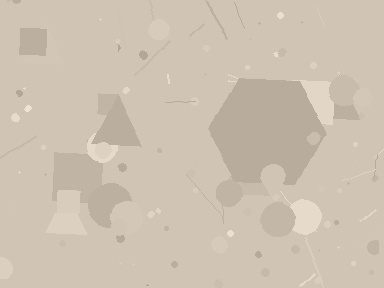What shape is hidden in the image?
A hexagon is hidden in the image.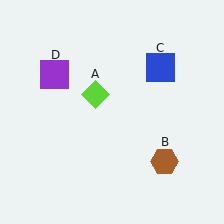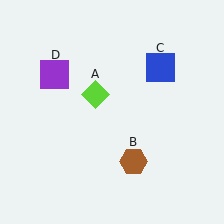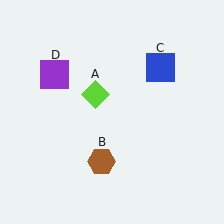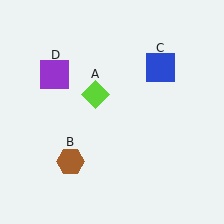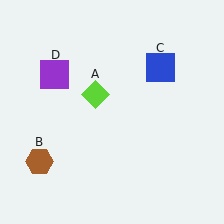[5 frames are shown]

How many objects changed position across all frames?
1 object changed position: brown hexagon (object B).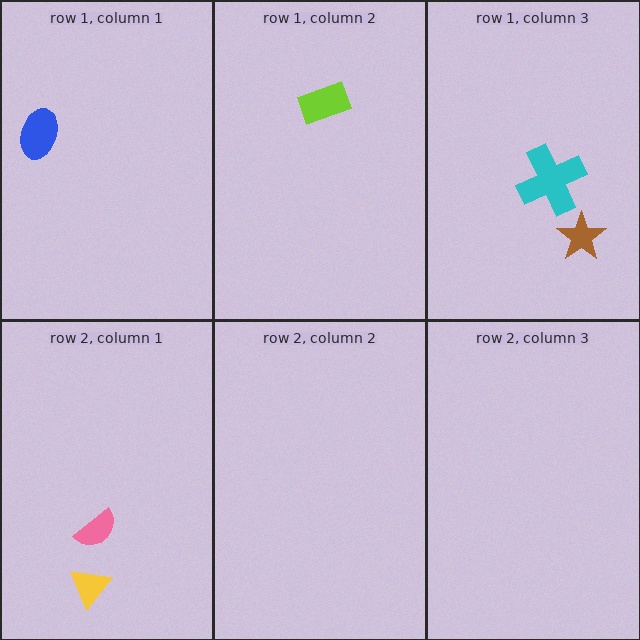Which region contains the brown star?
The row 1, column 3 region.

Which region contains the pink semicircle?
The row 2, column 1 region.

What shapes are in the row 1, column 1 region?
The blue ellipse.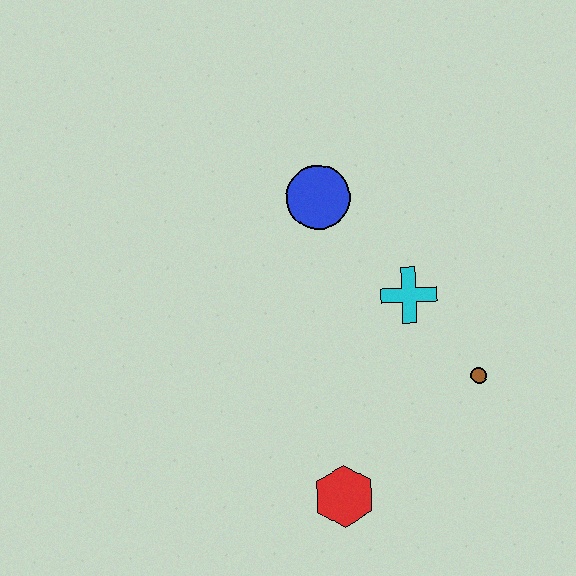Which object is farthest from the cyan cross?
The red hexagon is farthest from the cyan cross.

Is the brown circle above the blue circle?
No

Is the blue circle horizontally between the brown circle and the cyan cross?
No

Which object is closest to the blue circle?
The cyan cross is closest to the blue circle.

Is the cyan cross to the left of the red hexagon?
No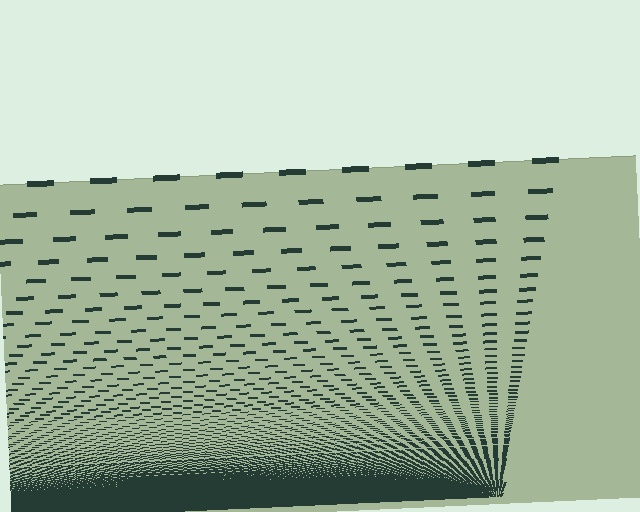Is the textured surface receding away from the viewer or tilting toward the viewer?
The surface appears to tilt toward the viewer. Texture elements get larger and sparser toward the top.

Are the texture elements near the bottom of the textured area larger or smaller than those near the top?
Smaller. The gradient is inverted — elements near the bottom are smaller and denser.